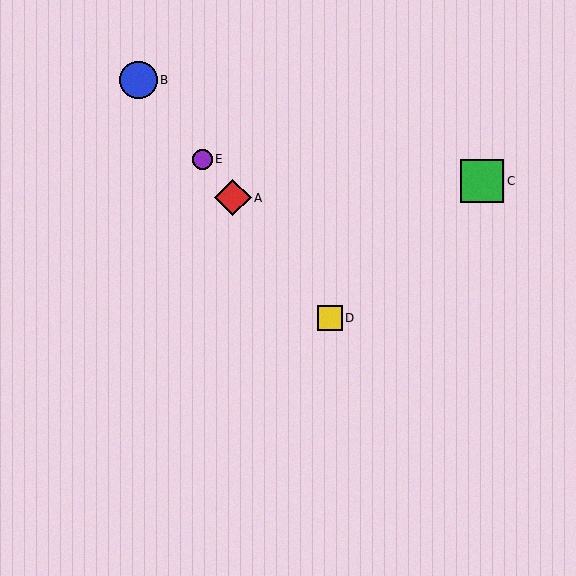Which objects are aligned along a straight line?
Objects A, B, D, E are aligned along a straight line.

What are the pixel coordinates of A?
Object A is at (233, 198).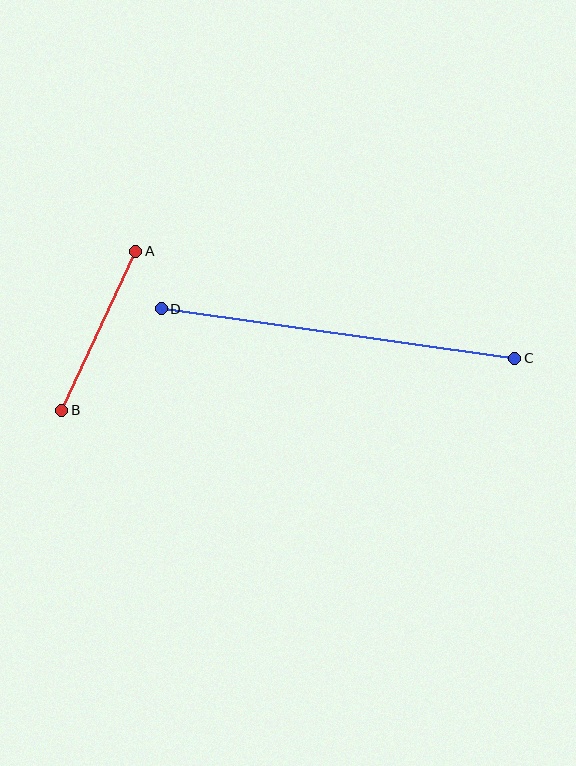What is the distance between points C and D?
The distance is approximately 357 pixels.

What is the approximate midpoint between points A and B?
The midpoint is at approximately (99, 331) pixels.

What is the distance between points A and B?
The distance is approximately 175 pixels.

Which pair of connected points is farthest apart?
Points C and D are farthest apart.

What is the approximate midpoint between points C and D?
The midpoint is at approximately (338, 334) pixels.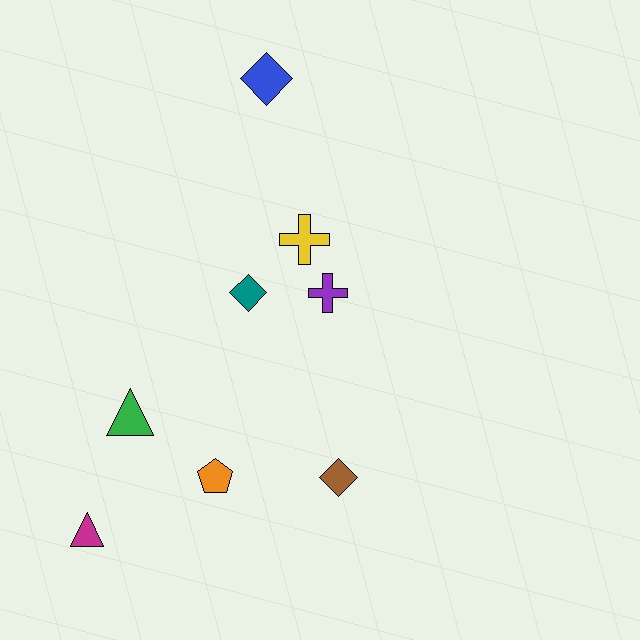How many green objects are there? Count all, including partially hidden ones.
There is 1 green object.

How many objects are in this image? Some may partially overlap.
There are 8 objects.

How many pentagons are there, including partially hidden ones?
There is 1 pentagon.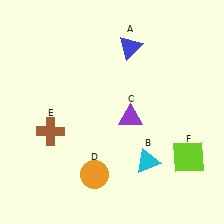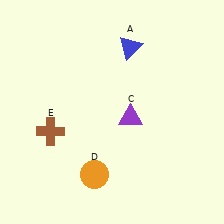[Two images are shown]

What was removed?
The lime square (F), the cyan triangle (B) were removed in Image 2.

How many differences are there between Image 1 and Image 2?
There are 2 differences between the two images.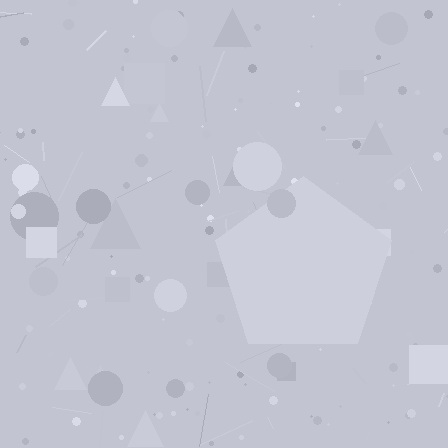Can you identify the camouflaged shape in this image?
The camouflaged shape is a pentagon.